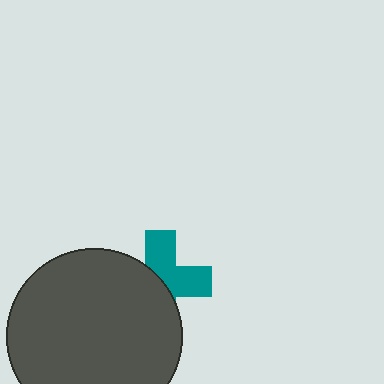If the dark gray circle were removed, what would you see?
You would see the complete teal cross.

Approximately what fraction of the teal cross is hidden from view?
Roughly 51% of the teal cross is hidden behind the dark gray circle.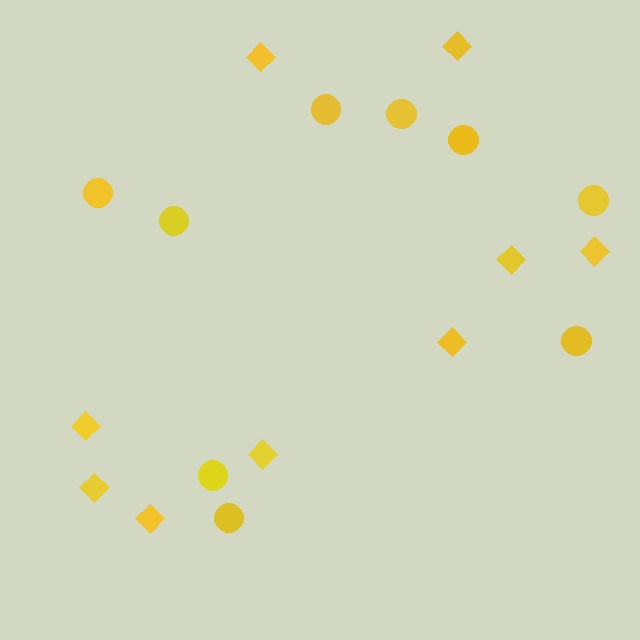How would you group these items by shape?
There are 2 groups: one group of circles (9) and one group of diamonds (9).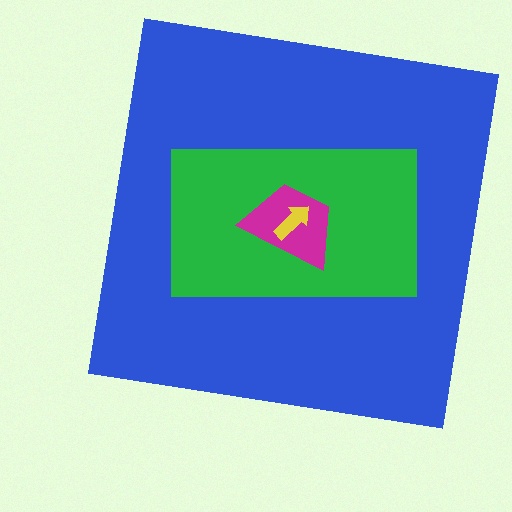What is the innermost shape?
The yellow arrow.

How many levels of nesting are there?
4.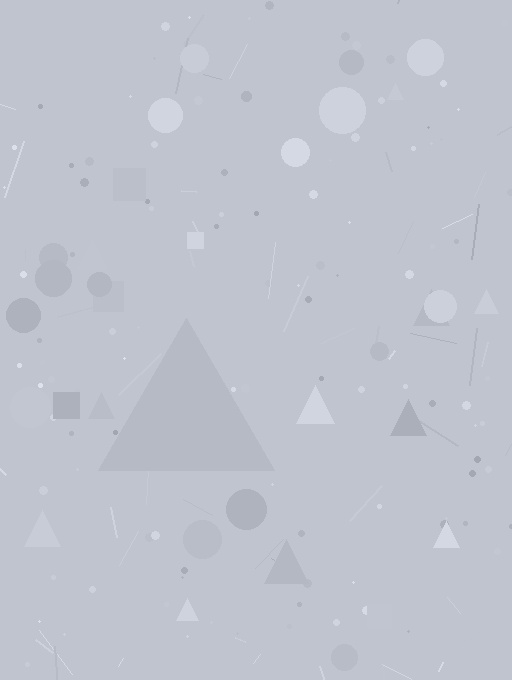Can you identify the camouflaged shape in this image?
The camouflaged shape is a triangle.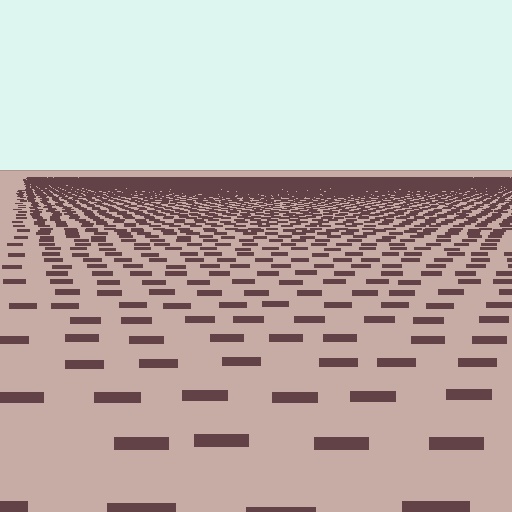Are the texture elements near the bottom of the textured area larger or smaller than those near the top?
Larger. Near the bottom, elements are closer to the viewer and appear at a bigger on-screen size.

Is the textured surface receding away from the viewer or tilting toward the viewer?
The surface is receding away from the viewer. Texture elements get smaller and denser toward the top.